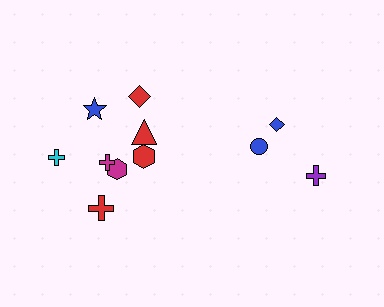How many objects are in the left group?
There are 8 objects.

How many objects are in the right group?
There are 3 objects.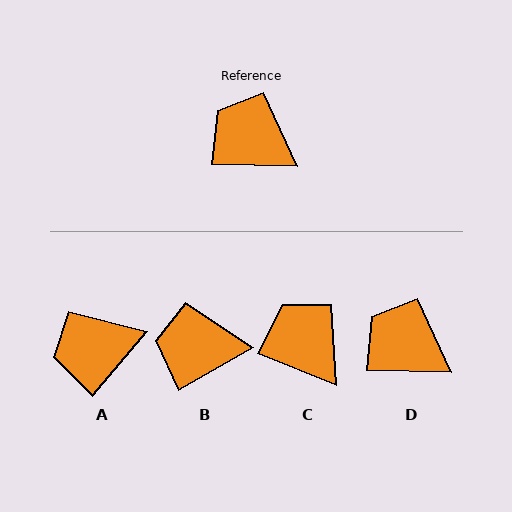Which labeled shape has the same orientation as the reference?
D.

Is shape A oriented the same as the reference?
No, it is off by about 51 degrees.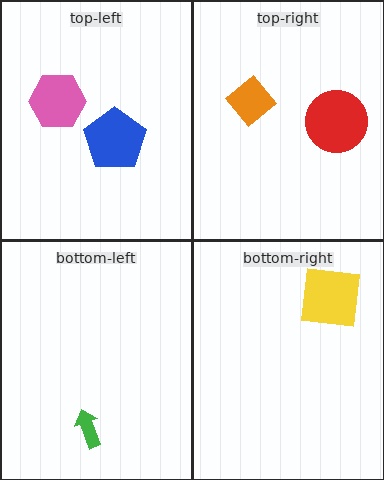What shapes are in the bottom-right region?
The yellow square.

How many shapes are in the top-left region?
2.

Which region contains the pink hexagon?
The top-left region.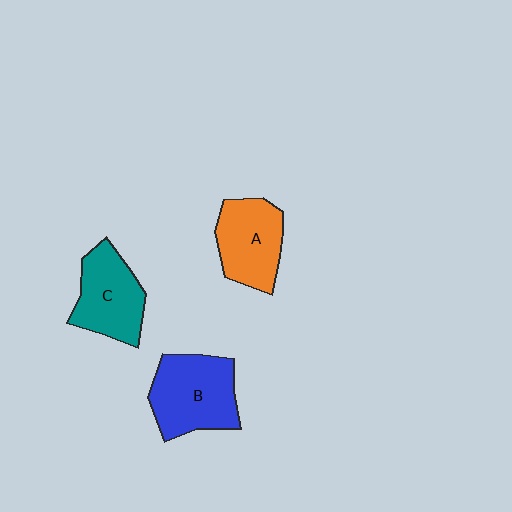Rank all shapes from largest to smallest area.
From largest to smallest: B (blue), C (teal), A (orange).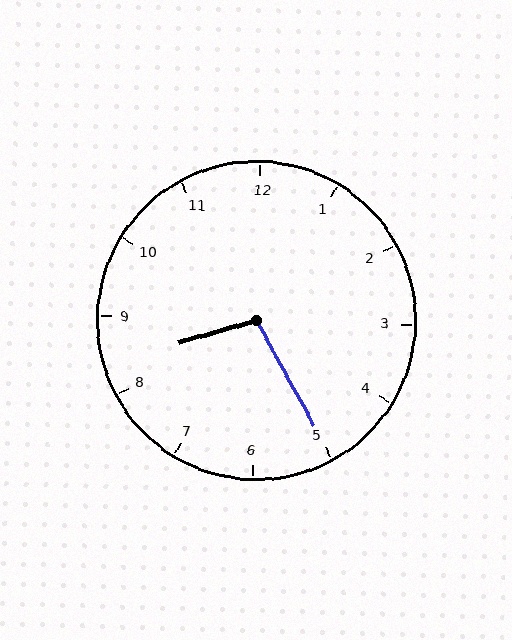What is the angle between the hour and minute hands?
Approximately 102 degrees.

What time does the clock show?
8:25.